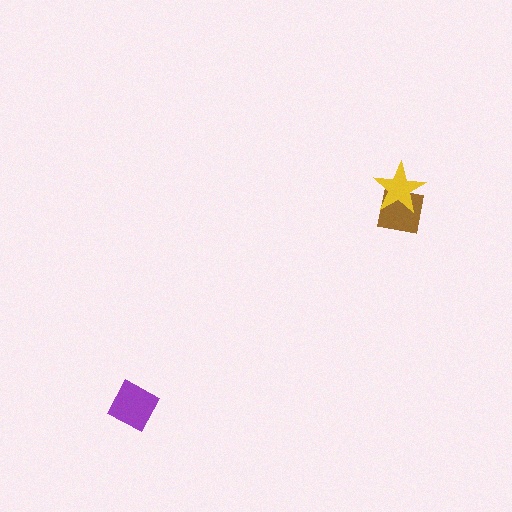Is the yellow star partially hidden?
No, no other shape covers it.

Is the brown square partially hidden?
Yes, it is partially covered by another shape.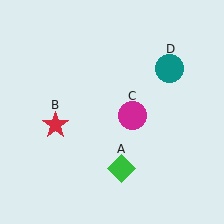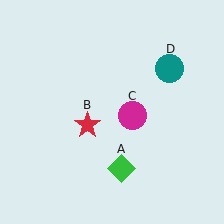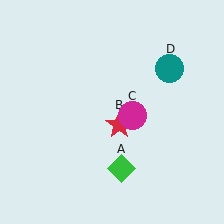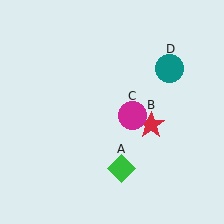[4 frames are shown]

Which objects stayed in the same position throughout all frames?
Green diamond (object A) and magenta circle (object C) and teal circle (object D) remained stationary.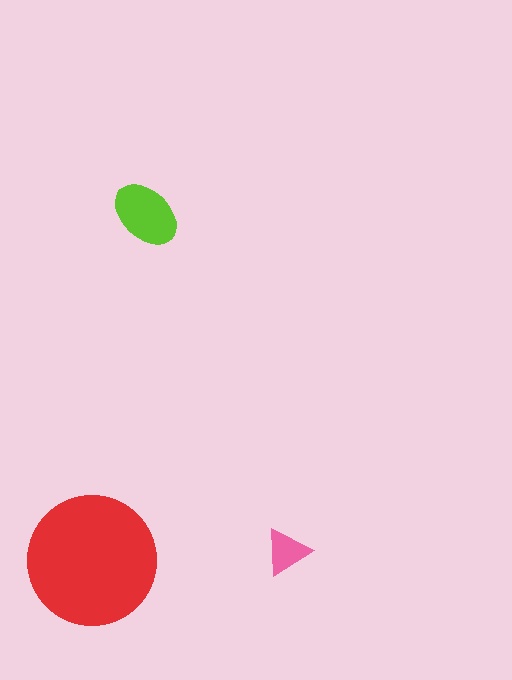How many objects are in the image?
There are 3 objects in the image.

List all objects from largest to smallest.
The red circle, the lime ellipse, the pink triangle.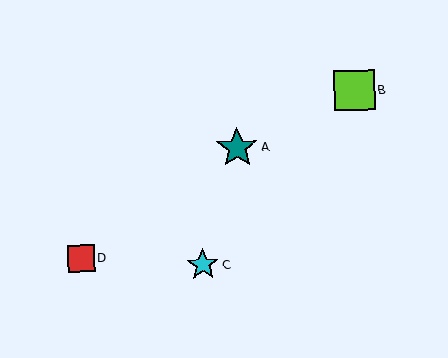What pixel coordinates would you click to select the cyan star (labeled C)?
Click at (203, 265) to select the cyan star C.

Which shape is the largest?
The teal star (labeled A) is the largest.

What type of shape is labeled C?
Shape C is a cyan star.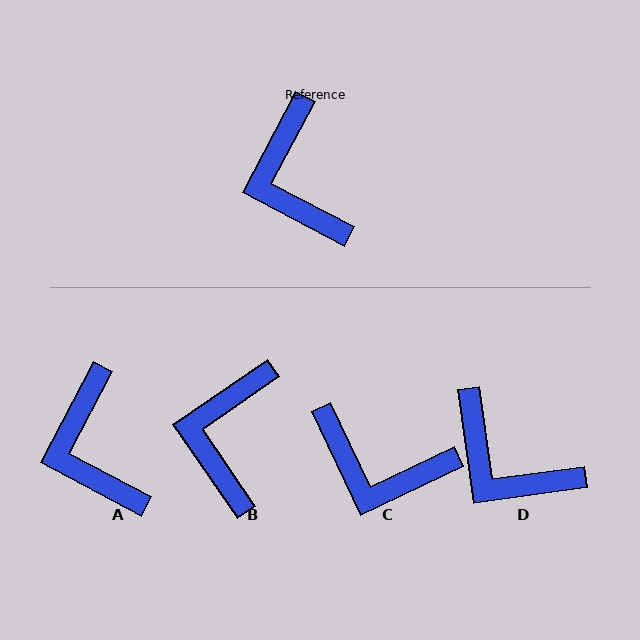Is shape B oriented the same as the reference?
No, it is off by about 28 degrees.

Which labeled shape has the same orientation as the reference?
A.